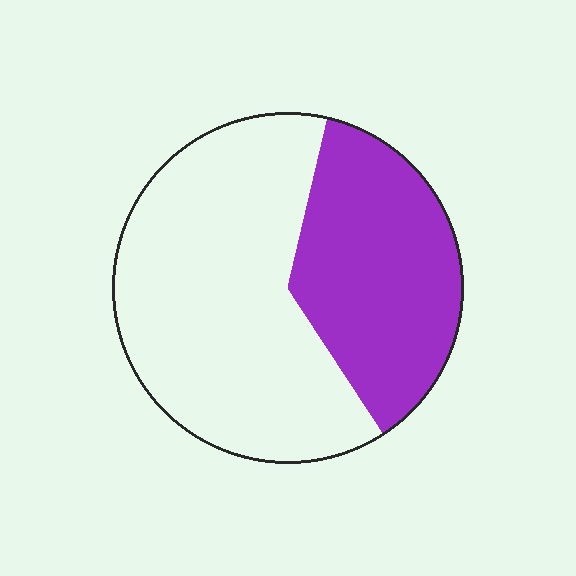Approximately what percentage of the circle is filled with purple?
Approximately 35%.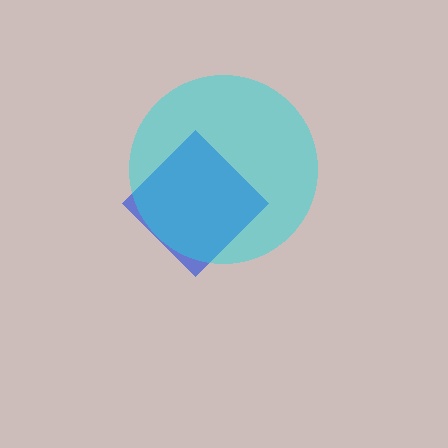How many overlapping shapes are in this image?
There are 2 overlapping shapes in the image.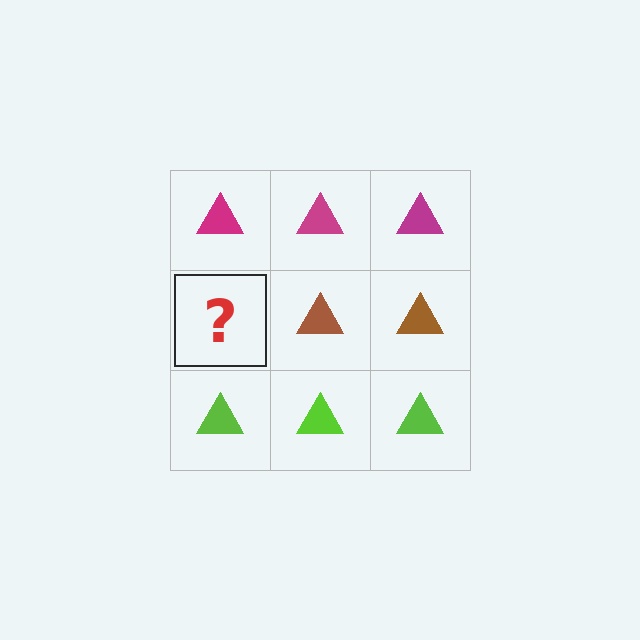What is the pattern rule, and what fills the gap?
The rule is that each row has a consistent color. The gap should be filled with a brown triangle.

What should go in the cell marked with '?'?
The missing cell should contain a brown triangle.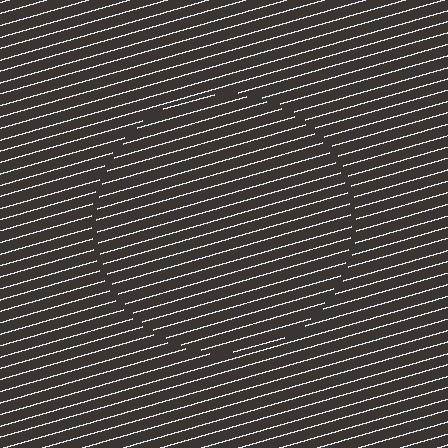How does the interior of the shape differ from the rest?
The interior of the shape contains the same grating, shifted by half a period — the contour is defined by the phase discontinuity where line-ends from the inner and outer gratings abut.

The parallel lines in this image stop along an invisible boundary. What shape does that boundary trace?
An illusory circle. The interior of the shape contains the same grating, shifted by half a period — the contour is defined by the phase discontinuity where line-ends from the inner and outer gratings abut.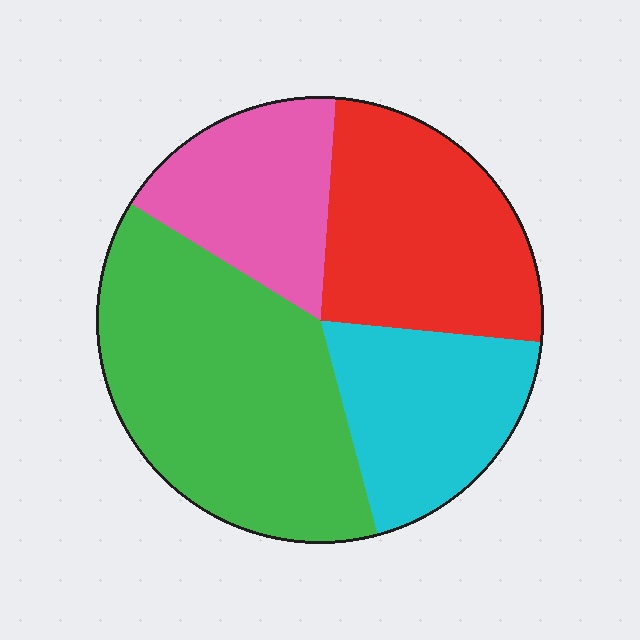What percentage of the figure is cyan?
Cyan takes up between a sixth and a third of the figure.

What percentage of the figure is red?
Red covers roughly 25% of the figure.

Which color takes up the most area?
Green, at roughly 40%.